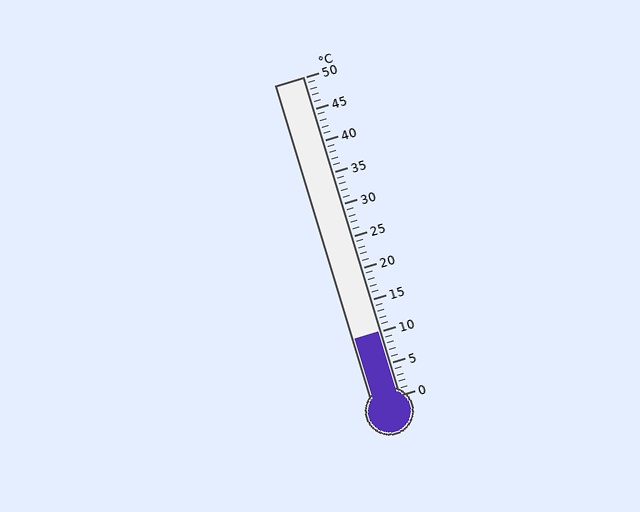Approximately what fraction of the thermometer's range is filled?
The thermometer is filled to approximately 20% of its range.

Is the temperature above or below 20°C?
The temperature is below 20°C.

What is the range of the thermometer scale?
The thermometer scale ranges from 0°C to 50°C.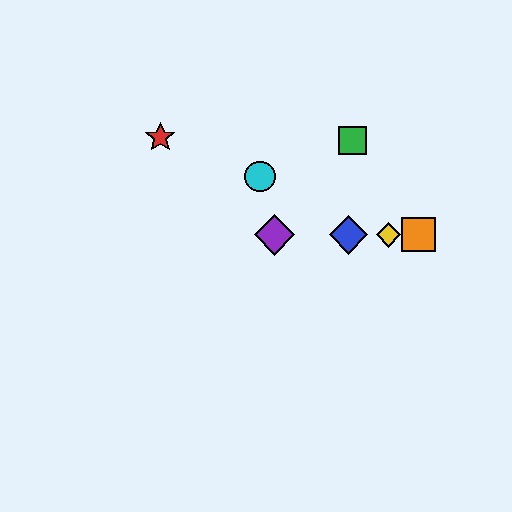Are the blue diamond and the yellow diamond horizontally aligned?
Yes, both are at y≈235.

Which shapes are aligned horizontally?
The blue diamond, the yellow diamond, the purple diamond, the orange square are aligned horizontally.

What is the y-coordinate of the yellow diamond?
The yellow diamond is at y≈235.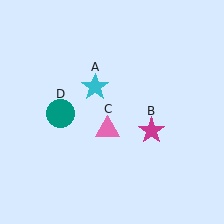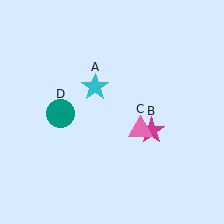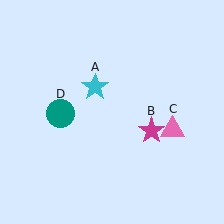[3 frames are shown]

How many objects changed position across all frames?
1 object changed position: pink triangle (object C).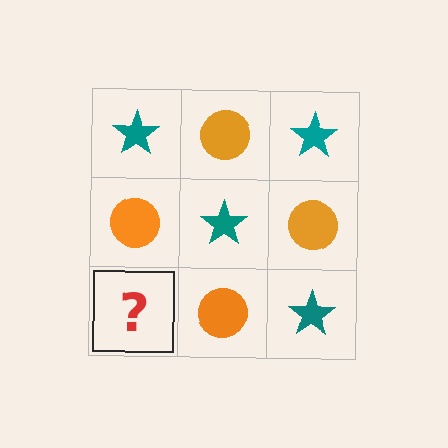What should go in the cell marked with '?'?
The missing cell should contain a teal star.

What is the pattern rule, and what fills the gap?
The rule is that it alternates teal star and orange circle in a checkerboard pattern. The gap should be filled with a teal star.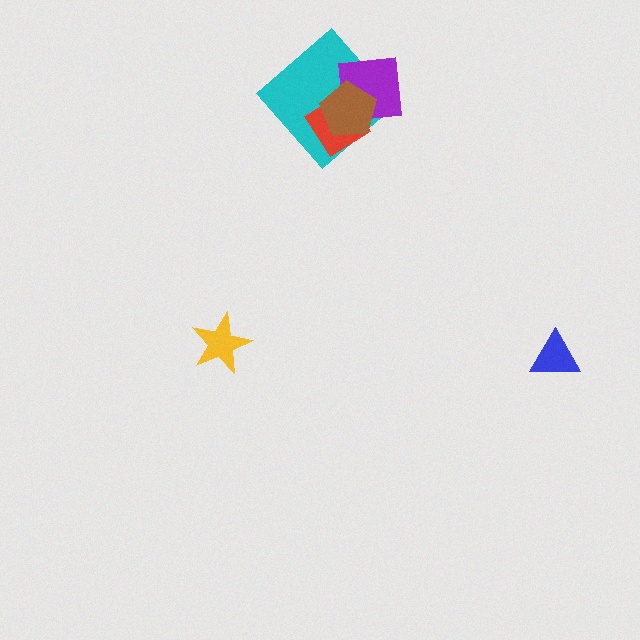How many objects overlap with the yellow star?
0 objects overlap with the yellow star.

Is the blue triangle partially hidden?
No, no other shape covers it.